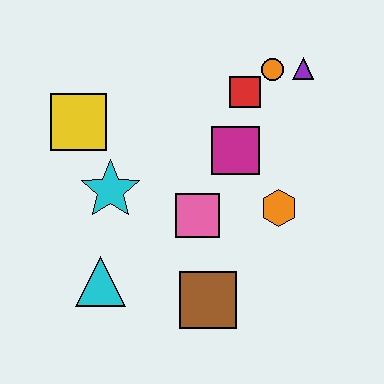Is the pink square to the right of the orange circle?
No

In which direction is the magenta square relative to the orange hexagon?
The magenta square is above the orange hexagon.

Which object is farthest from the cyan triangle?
The purple triangle is farthest from the cyan triangle.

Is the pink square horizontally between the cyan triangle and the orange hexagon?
Yes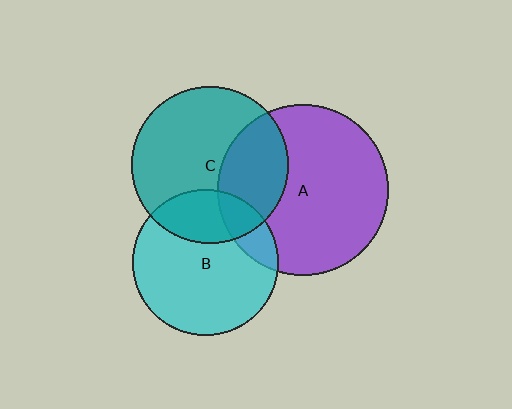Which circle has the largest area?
Circle A (purple).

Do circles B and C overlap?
Yes.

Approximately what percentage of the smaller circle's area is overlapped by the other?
Approximately 25%.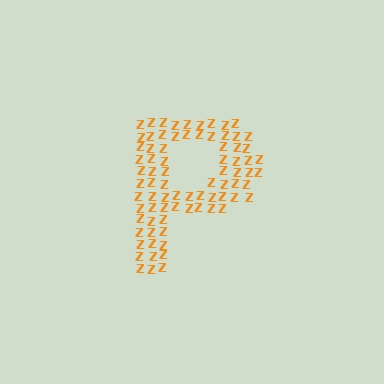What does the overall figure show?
The overall figure shows the letter P.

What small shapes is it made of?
It is made of small letter Z's.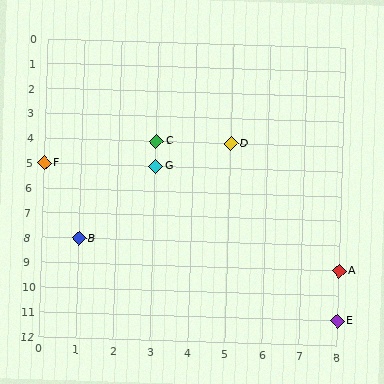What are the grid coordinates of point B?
Point B is at grid coordinates (1, 8).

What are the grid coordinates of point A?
Point A is at grid coordinates (8, 9).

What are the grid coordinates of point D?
Point D is at grid coordinates (5, 4).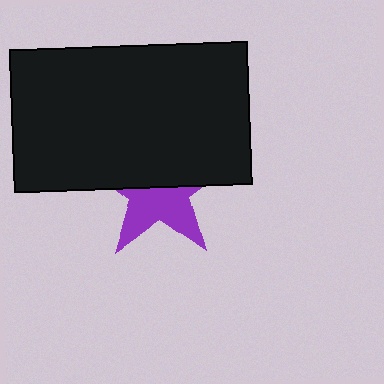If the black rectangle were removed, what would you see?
You would see the complete purple star.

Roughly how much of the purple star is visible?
About half of it is visible (roughly 46%).